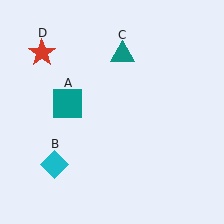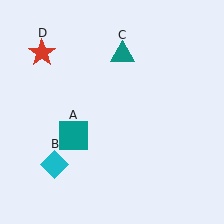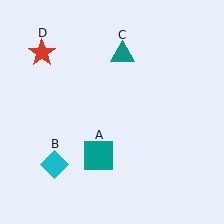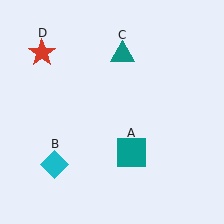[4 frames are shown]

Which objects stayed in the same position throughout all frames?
Cyan diamond (object B) and teal triangle (object C) and red star (object D) remained stationary.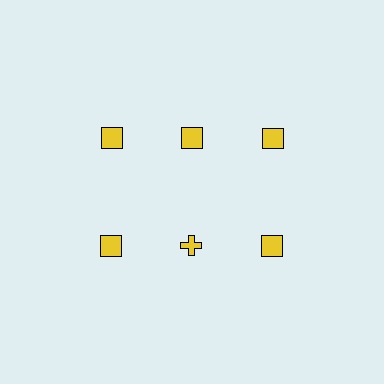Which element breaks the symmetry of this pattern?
The yellow cross in the second row, second from left column breaks the symmetry. All other shapes are yellow squares.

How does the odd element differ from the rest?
It has a different shape: cross instead of square.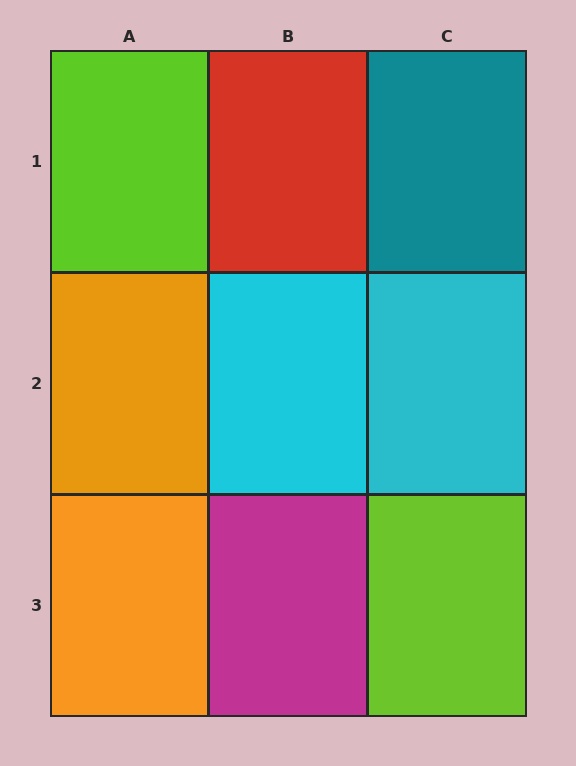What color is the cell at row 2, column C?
Cyan.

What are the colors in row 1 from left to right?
Lime, red, teal.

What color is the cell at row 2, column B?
Cyan.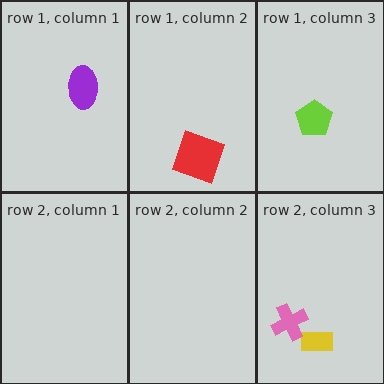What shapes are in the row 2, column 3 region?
The yellow rectangle, the pink cross.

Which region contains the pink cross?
The row 2, column 3 region.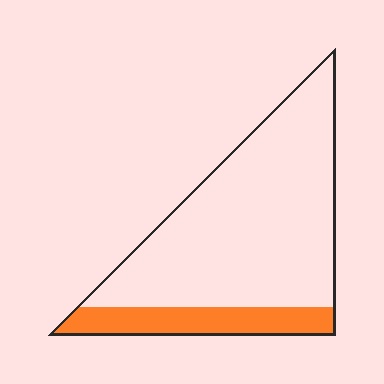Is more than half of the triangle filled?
No.